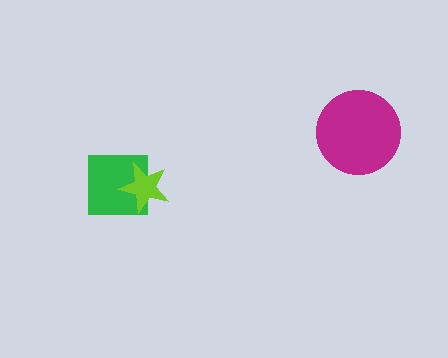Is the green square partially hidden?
Yes, it is partially covered by another shape.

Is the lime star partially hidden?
No, no other shape covers it.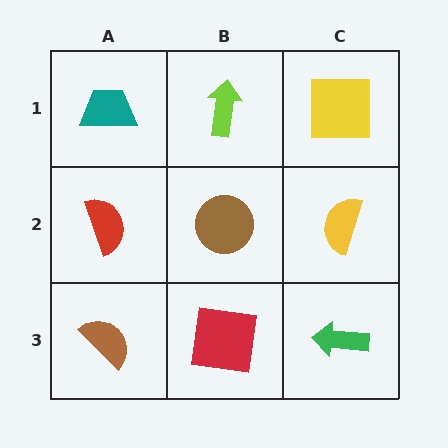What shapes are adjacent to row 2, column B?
A lime arrow (row 1, column B), a red square (row 3, column B), a red semicircle (row 2, column A), a yellow semicircle (row 2, column C).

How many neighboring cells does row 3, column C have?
2.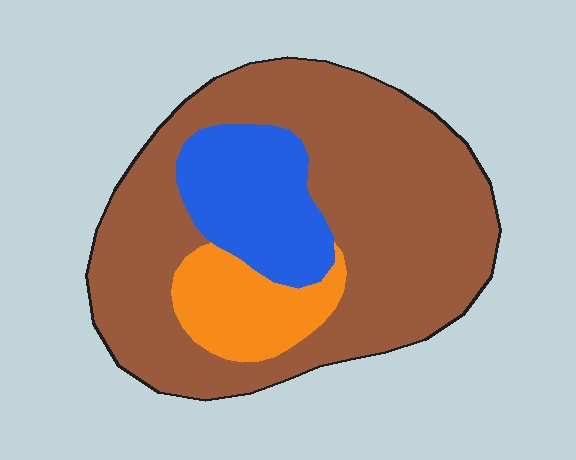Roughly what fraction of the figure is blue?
Blue takes up about one sixth (1/6) of the figure.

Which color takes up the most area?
Brown, at roughly 70%.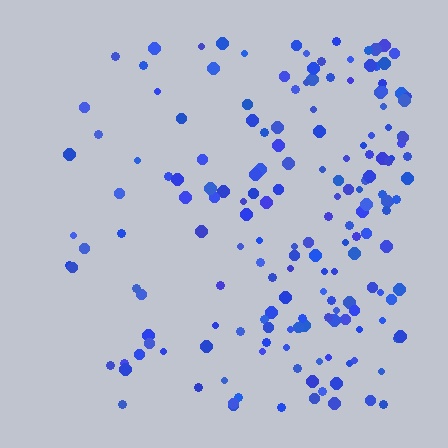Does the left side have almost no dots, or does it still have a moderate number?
Still a moderate number, just noticeably fewer than the right.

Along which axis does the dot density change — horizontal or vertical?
Horizontal.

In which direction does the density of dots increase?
From left to right, with the right side densest.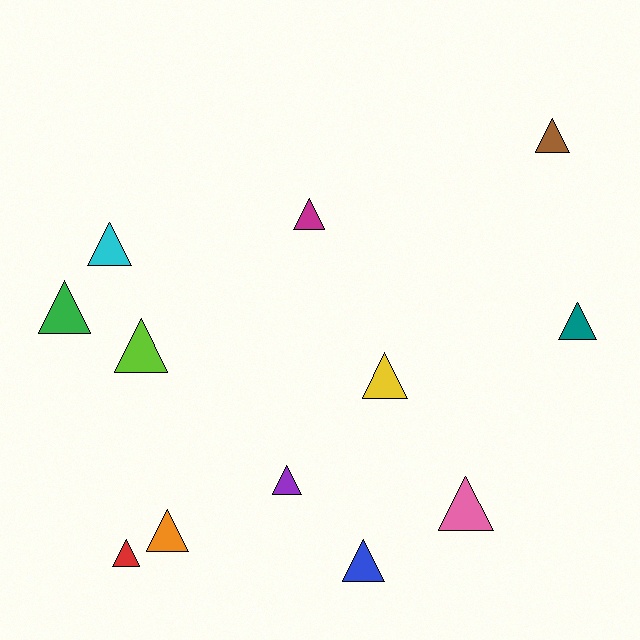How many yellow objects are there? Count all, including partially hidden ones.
There is 1 yellow object.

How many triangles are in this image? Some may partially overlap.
There are 12 triangles.